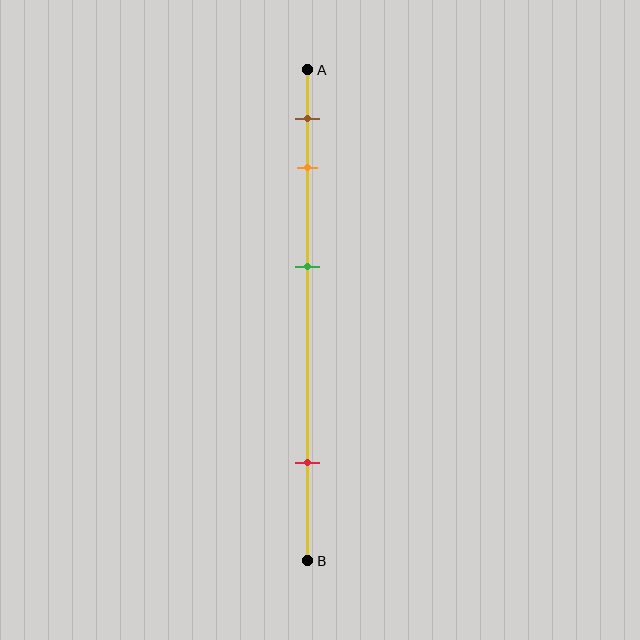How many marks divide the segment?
There are 4 marks dividing the segment.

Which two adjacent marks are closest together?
The brown and orange marks are the closest adjacent pair.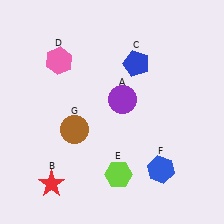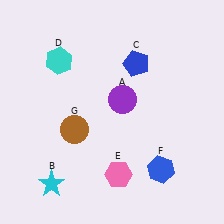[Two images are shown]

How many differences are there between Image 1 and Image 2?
There are 3 differences between the two images.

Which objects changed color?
B changed from red to cyan. D changed from pink to cyan. E changed from lime to pink.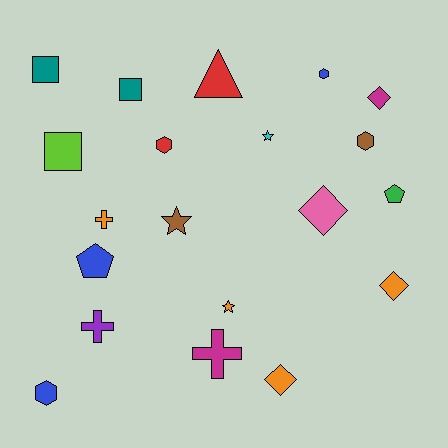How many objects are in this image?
There are 20 objects.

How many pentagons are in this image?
There are 2 pentagons.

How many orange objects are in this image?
There are 4 orange objects.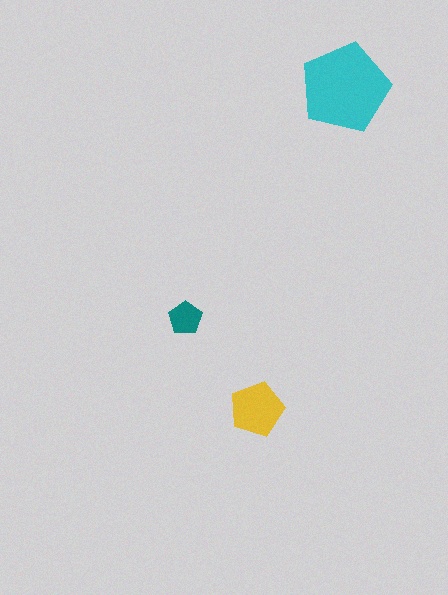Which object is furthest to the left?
The teal pentagon is leftmost.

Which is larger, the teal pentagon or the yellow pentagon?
The yellow one.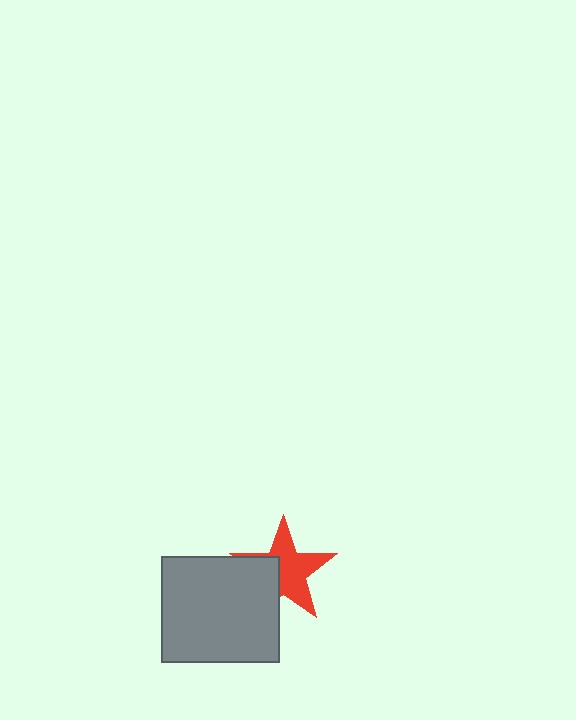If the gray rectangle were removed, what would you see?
You would see the complete red star.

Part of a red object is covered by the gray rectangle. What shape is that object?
It is a star.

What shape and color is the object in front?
The object in front is a gray rectangle.